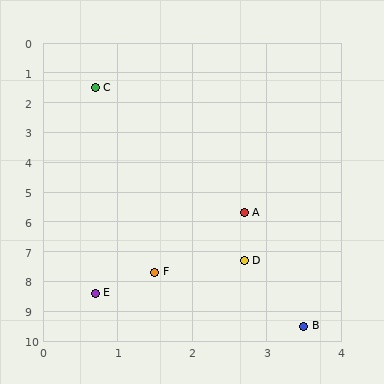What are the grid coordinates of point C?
Point C is at approximately (0.7, 1.5).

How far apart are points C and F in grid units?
Points C and F are about 6.3 grid units apart.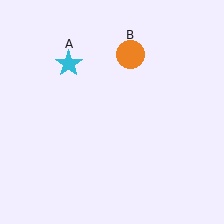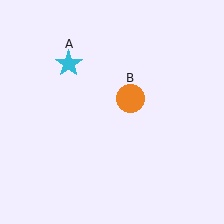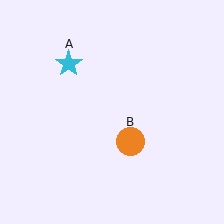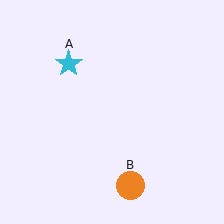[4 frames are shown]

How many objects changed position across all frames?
1 object changed position: orange circle (object B).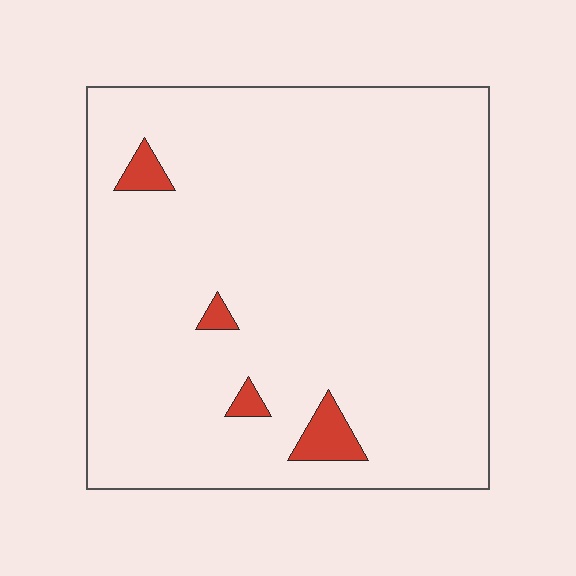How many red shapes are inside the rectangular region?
4.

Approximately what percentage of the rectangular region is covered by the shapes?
Approximately 5%.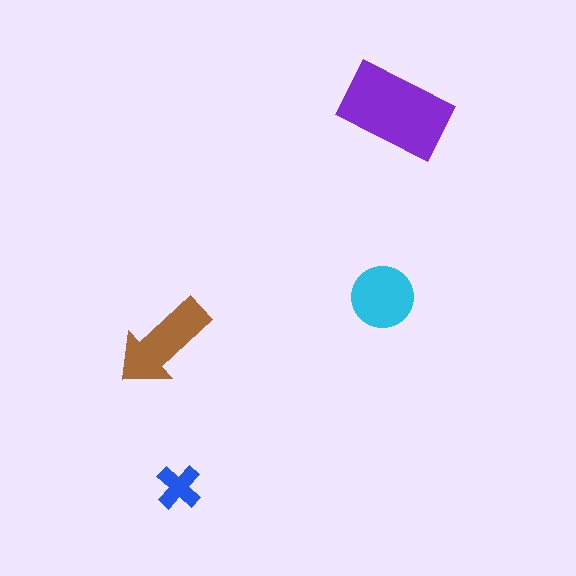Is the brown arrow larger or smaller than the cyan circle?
Larger.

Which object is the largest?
The purple rectangle.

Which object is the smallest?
The blue cross.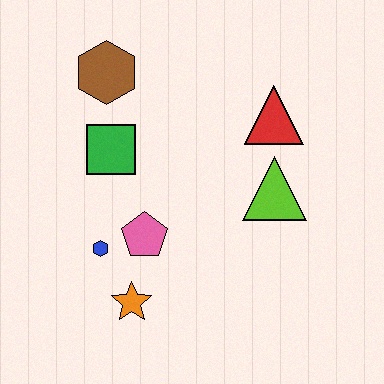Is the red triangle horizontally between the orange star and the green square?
No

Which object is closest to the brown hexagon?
The green square is closest to the brown hexagon.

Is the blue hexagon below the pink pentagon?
Yes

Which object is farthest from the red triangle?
The orange star is farthest from the red triangle.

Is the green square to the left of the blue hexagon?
No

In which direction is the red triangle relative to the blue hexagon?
The red triangle is to the right of the blue hexagon.